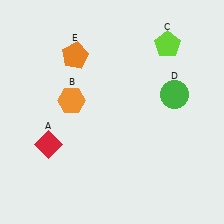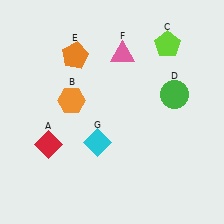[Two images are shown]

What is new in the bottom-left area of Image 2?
A cyan diamond (G) was added in the bottom-left area of Image 2.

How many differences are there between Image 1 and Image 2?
There are 2 differences between the two images.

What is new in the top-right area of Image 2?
A pink triangle (F) was added in the top-right area of Image 2.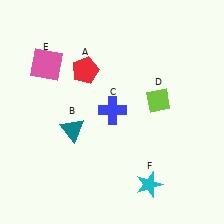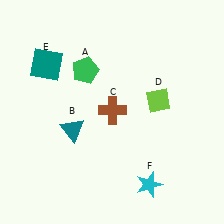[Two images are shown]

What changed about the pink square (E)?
In Image 1, E is pink. In Image 2, it changed to teal.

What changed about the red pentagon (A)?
In Image 1, A is red. In Image 2, it changed to green.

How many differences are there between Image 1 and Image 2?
There are 3 differences between the two images.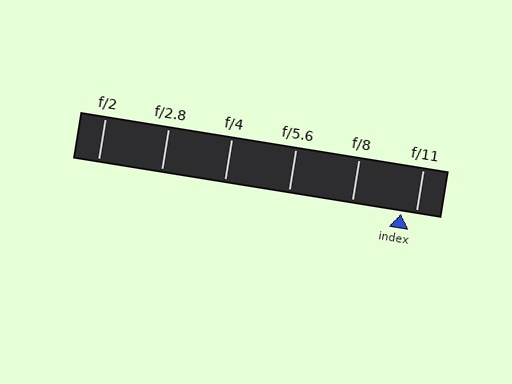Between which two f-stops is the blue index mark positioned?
The index mark is between f/8 and f/11.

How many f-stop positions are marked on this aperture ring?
There are 6 f-stop positions marked.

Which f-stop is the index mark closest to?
The index mark is closest to f/11.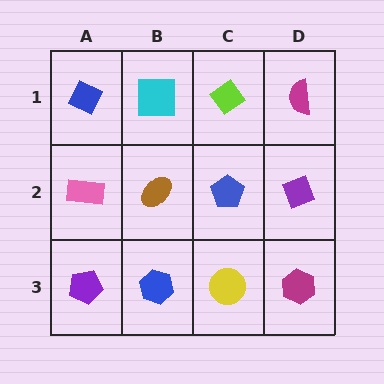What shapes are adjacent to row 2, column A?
A blue diamond (row 1, column A), a purple pentagon (row 3, column A), a brown ellipse (row 2, column B).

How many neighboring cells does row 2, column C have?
4.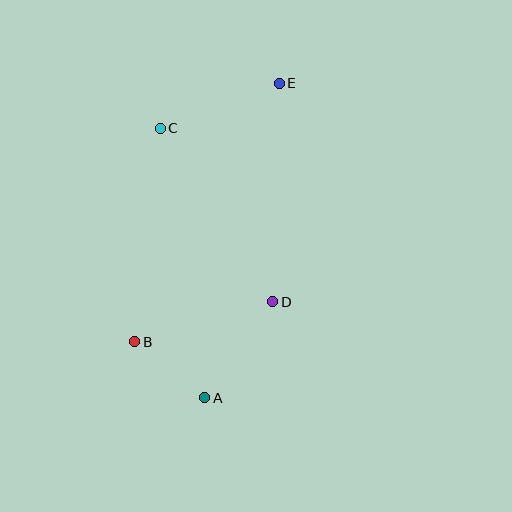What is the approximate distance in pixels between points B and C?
The distance between B and C is approximately 215 pixels.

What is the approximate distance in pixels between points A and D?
The distance between A and D is approximately 118 pixels.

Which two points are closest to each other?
Points A and B are closest to each other.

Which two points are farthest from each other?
Points A and E are farthest from each other.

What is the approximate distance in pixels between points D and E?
The distance between D and E is approximately 218 pixels.